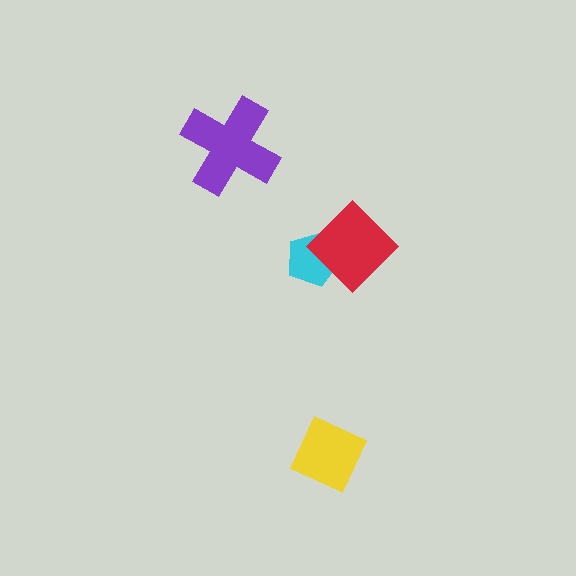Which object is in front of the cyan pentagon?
The red diamond is in front of the cyan pentagon.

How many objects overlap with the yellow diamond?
0 objects overlap with the yellow diamond.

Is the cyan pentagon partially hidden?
Yes, it is partially covered by another shape.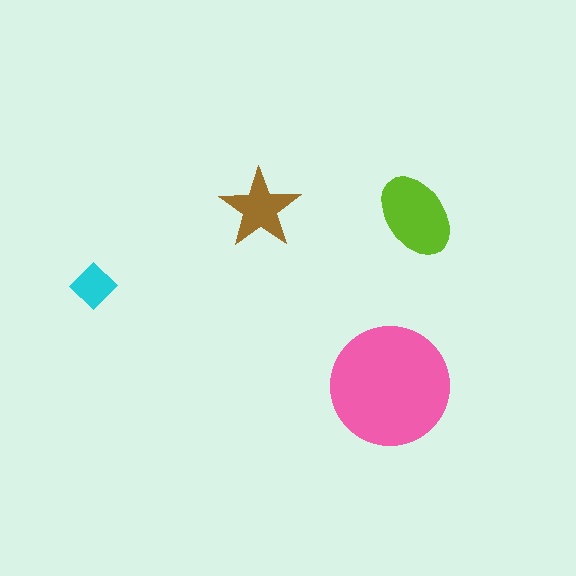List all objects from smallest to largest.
The cyan diamond, the brown star, the lime ellipse, the pink circle.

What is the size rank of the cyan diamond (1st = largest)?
4th.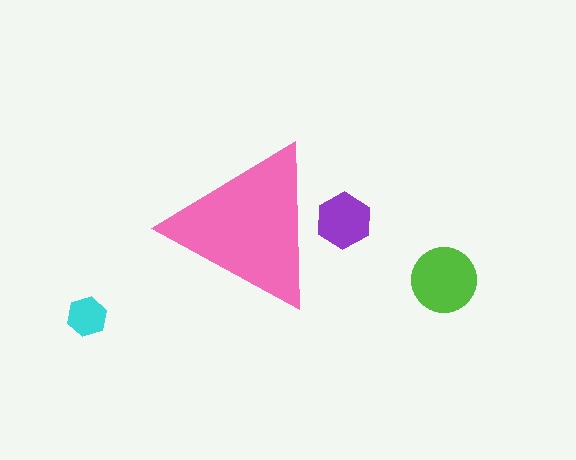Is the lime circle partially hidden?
No, the lime circle is fully visible.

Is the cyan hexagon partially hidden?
No, the cyan hexagon is fully visible.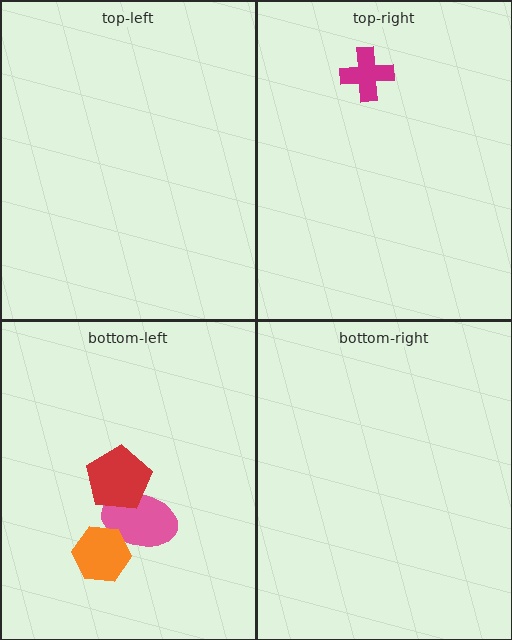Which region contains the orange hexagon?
The bottom-left region.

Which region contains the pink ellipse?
The bottom-left region.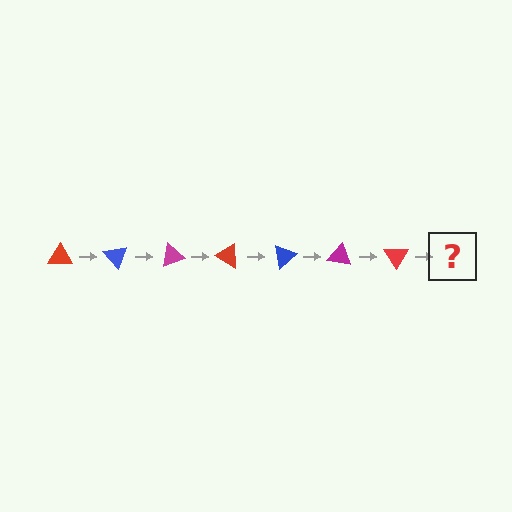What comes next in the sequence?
The next element should be a blue triangle, rotated 350 degrees from the start.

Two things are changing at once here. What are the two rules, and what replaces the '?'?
The two rules are that it rotates 50 degrees each step and the color cycles through red, blue, and magenta. The '?' should be a blue triangle, rotated 350 degrees from the start.